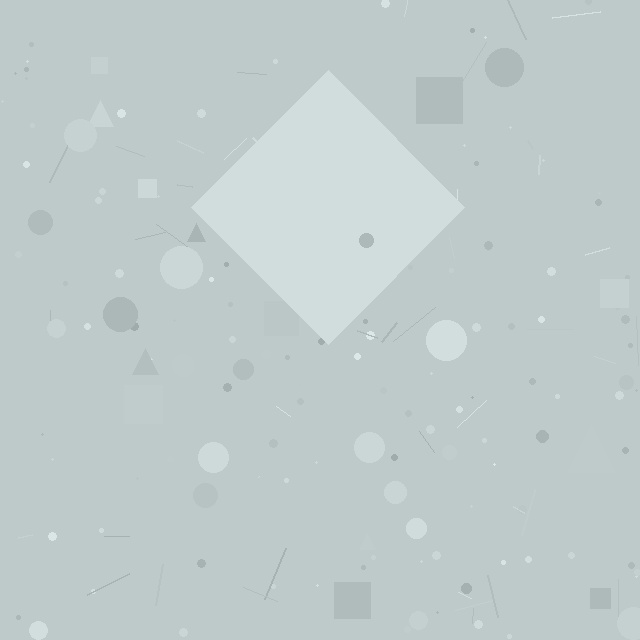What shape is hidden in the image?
A diamond is hidden in the image.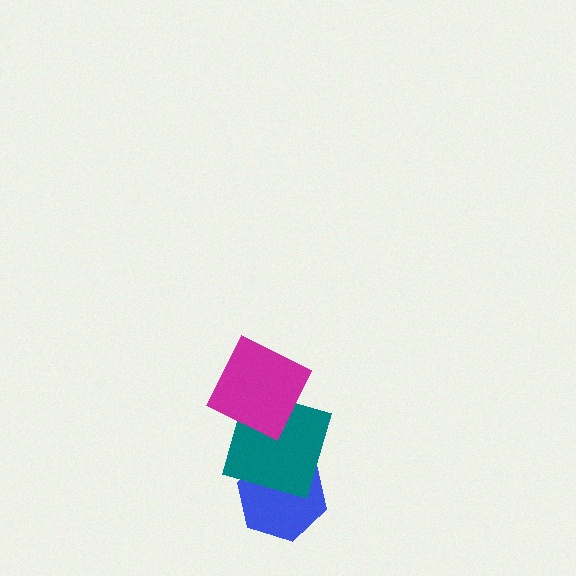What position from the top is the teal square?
The teal square is 2nd from the top.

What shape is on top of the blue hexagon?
The teal square is on top of the blue hexagon.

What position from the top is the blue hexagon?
The blue hexagon is 3rd from the top.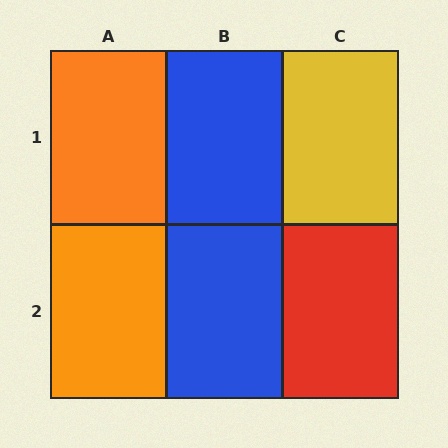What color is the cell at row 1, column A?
Orange.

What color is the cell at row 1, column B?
Blue.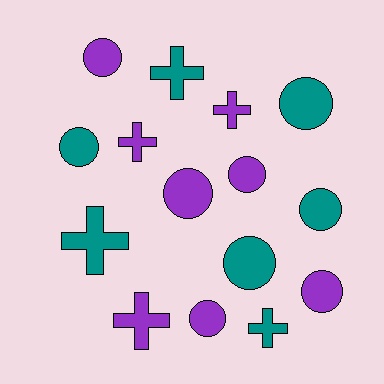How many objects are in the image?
There are 15 objects.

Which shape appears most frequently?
Circle, with 9 objects.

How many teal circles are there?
There are 4 teal circles.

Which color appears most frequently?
Purple, with 8 objects.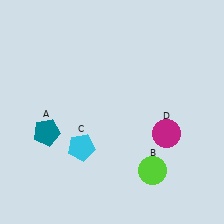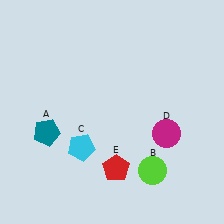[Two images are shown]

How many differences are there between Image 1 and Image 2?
There is 1 difference between the two images.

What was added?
A red pentagon (E) was added in Image 2.